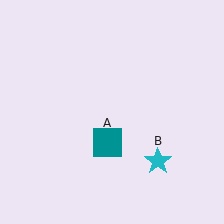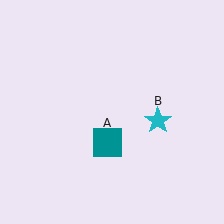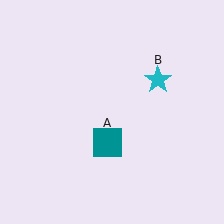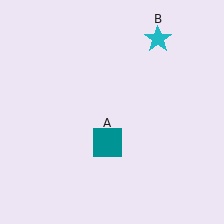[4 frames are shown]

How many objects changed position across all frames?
1 object changed position: cyan star (object B).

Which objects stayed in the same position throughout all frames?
Teal square (object A) remained stationary.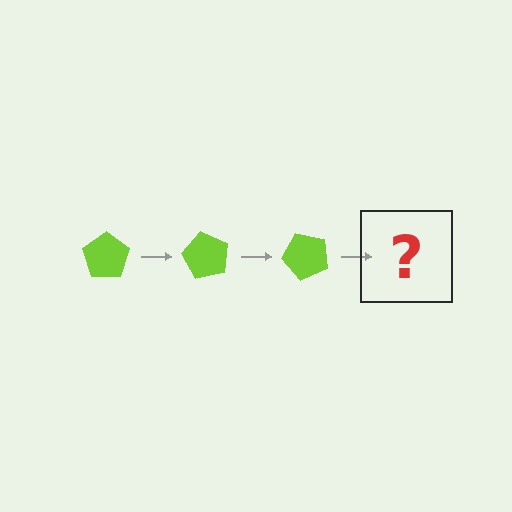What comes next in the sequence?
The next element should be a lime pentagon rotated 180 degrees.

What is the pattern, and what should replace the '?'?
The pattern is that the pentagon rotates 60 degrees each step. The '?' should be a lime pentagon rotated 180 degrees.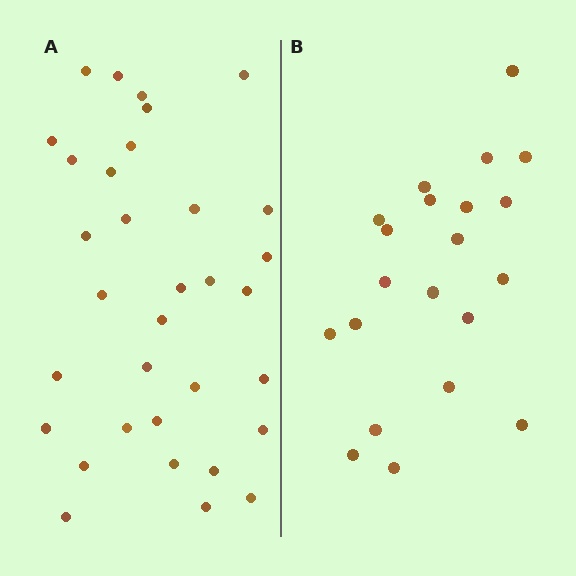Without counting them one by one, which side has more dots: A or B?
Region A (the left region) has more dots.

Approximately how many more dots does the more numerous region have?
Region A has roughly 12 or so more dots than region B.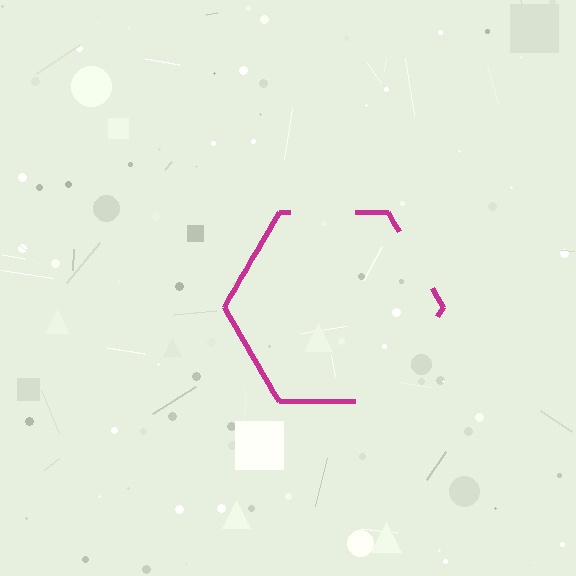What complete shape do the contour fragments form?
The contour fragments form a hexagon.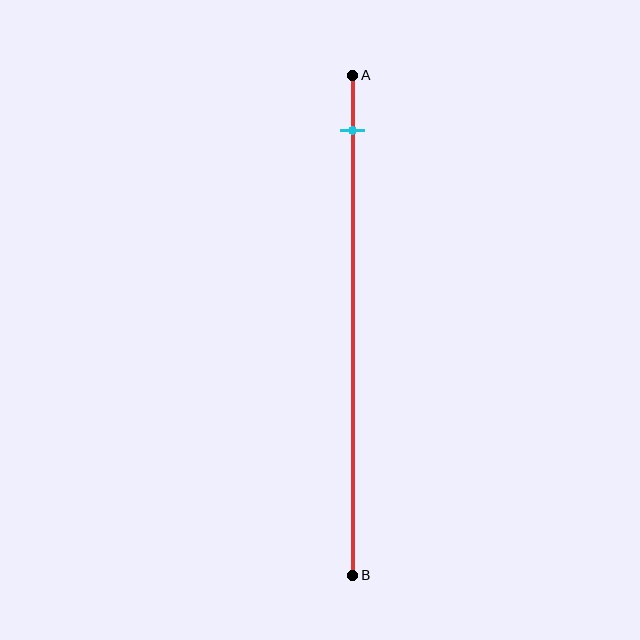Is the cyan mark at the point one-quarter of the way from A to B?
No, the mark is at about 10% from A, not at the 25% one-quarter point.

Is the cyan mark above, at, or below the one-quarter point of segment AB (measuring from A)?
The cyan mark is above the one-quarter point of segment AB.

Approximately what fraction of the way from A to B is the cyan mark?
The cyan mark is approximately 10% of the way from A to B.